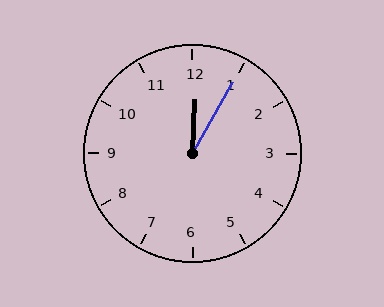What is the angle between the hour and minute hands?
Approximately 28 degrees.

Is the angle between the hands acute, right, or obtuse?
It is acute.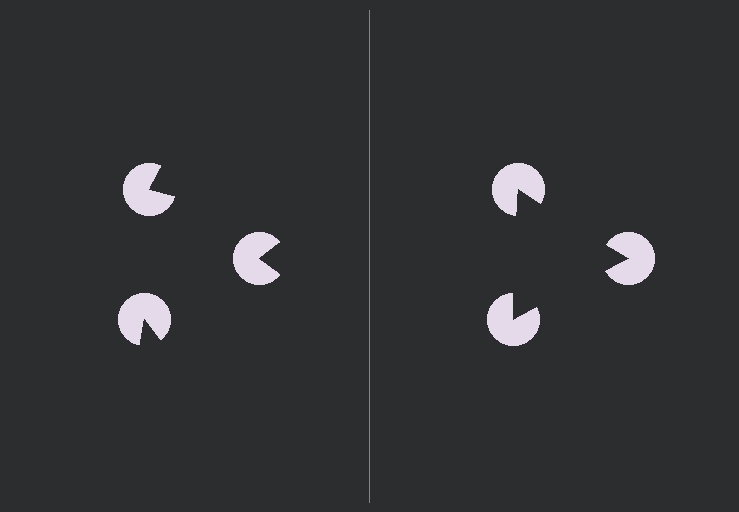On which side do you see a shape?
An illusory triangle appears on the right side. On the left side the wedge cuts are rotated, so no coherent shape forms.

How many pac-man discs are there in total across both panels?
6 — 3 on each side.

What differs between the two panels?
The pac-man discs are positioned identically on both sides; only the wedge orientations differ. On the right they align to a triangle; on the left they are misaligned.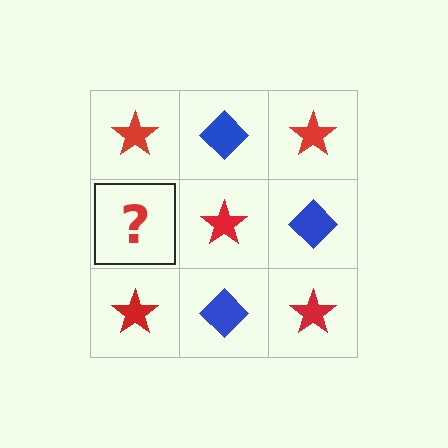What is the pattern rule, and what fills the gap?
The rule is that it alternates red star and blue diamond in a checkerboard pattern. The gap should be filled with a blue diamond.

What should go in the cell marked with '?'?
The missing cell should contain a blue diamond.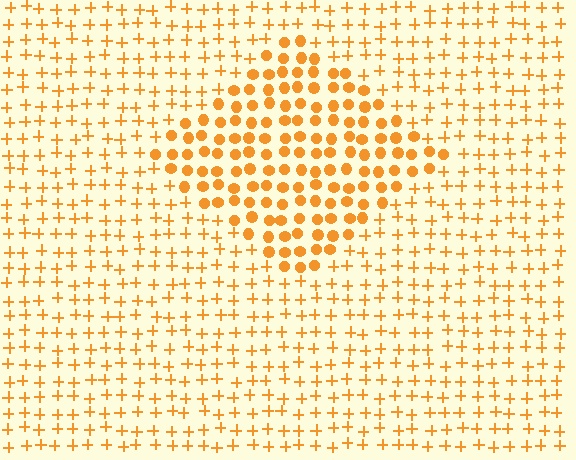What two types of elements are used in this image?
The image uses circles inside the diamond region and plus signs outside it.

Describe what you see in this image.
The image is filled with small orange elements arranged in a uniform grid. A diamond-shaped region contains circles, while the surrounding area contains plus signs. The boundary is defined purely by the change in element shape.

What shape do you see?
I see a diamond.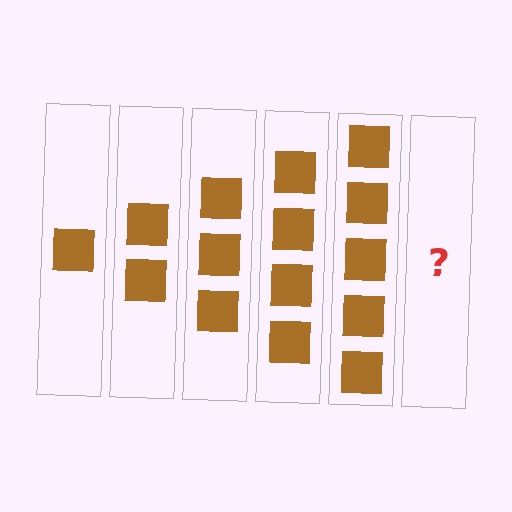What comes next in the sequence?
The next element should be 6 squares.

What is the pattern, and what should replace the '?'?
The pattern is that each step adds one more square. The '?' should be 6 squares.